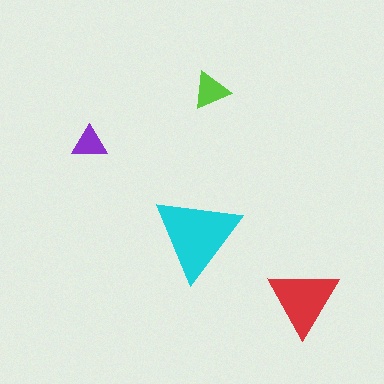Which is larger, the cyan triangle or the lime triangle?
The cyan one.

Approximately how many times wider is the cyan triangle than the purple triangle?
About 2.5 times wider.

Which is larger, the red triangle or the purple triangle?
The red one.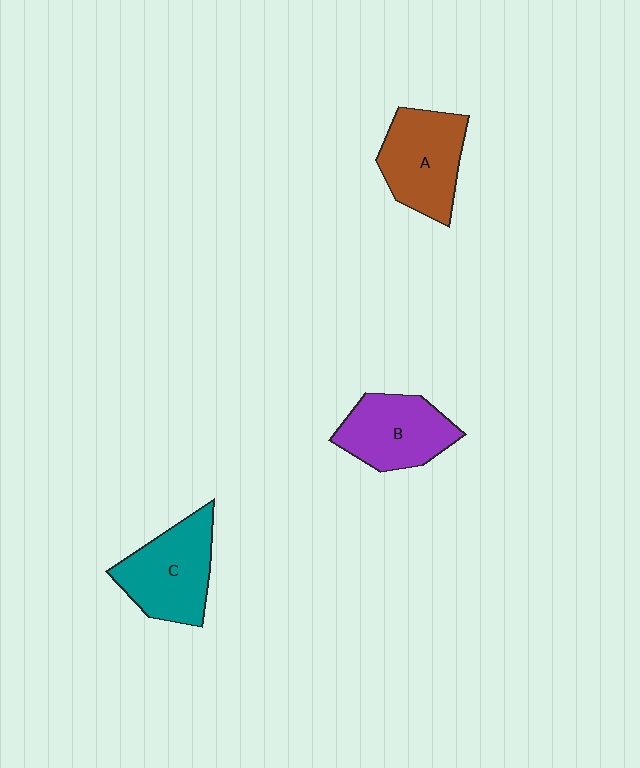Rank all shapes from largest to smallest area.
From largest to smallest: C (teal), A (brown), B (purple).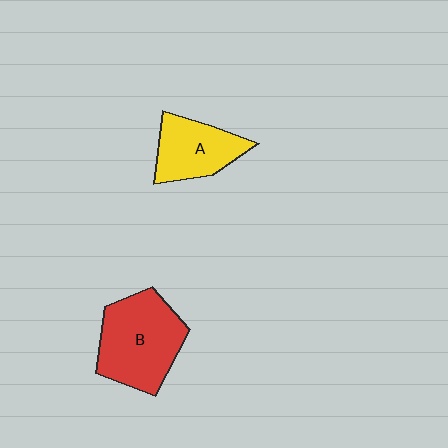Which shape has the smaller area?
Shape A (yellow).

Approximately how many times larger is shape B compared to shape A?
Approximately 1.5 times.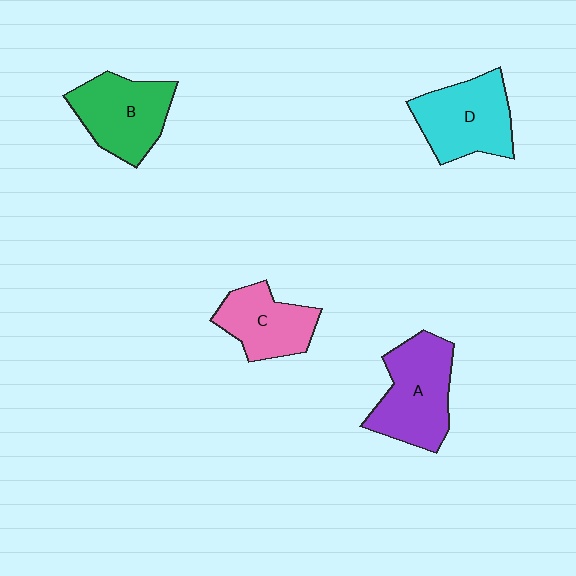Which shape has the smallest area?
Shape C (pink).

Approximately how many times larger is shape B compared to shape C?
Approximately 1.2 times.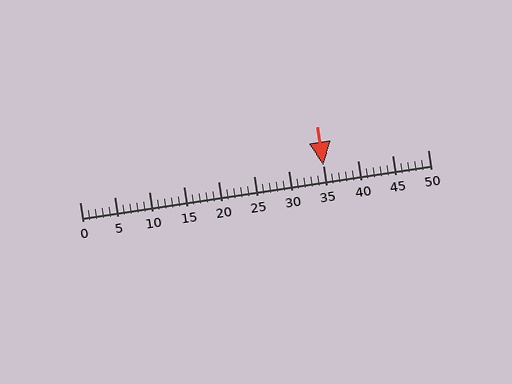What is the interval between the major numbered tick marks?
The major tick marks are spaced 5 units apart.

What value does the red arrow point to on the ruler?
The red arrow points to approximately 35.